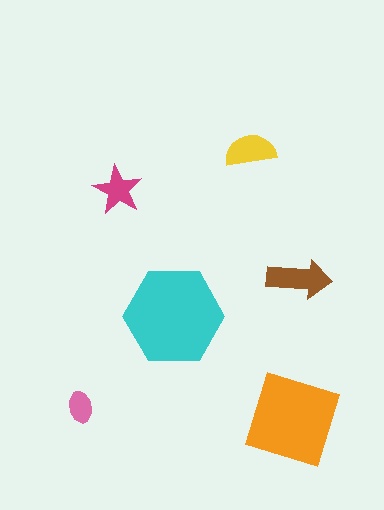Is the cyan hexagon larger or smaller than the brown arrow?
Larger.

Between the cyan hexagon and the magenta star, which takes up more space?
The cyan hexagon.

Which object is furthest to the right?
The brown arrow is rightmost.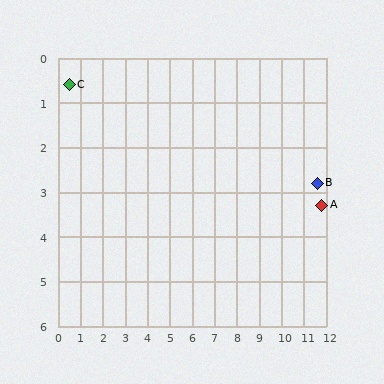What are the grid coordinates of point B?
Point B is at approximately (11.6, 2.8).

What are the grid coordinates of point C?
Point C is at approximately (0.5, 0.6).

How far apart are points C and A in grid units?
Points C and A are about 11.6 grid units apart.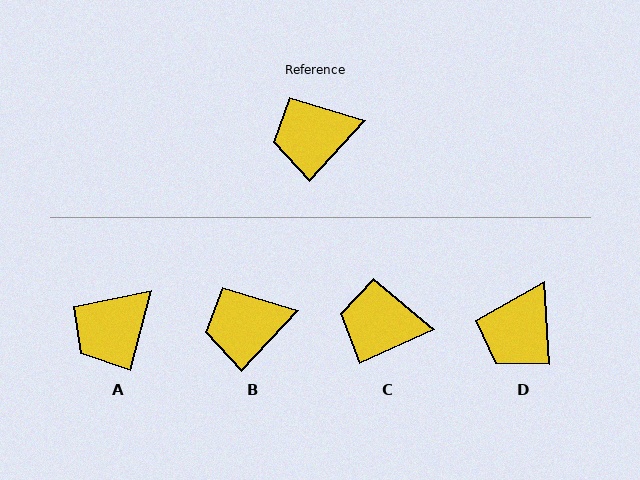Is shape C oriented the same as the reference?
No, it is off by about 23 degrees.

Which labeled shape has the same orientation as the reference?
B.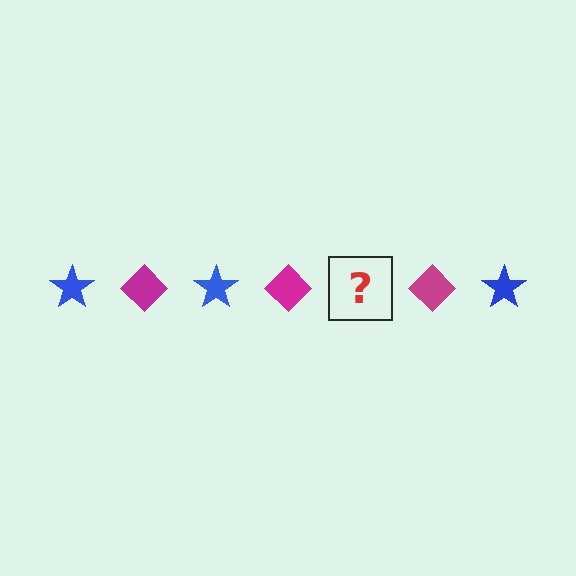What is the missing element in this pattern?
The missing element is a blue star.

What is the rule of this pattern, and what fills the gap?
The rule is that the pattern alternates between blue star and magenta diamond. The gap should be filled with a blue star.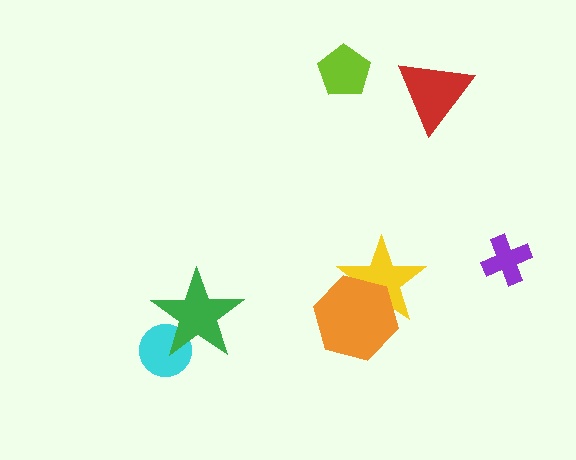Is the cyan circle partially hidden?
Yes, it is partially covered by another shape.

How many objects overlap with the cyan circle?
1 object overlaps with the cyan circle.